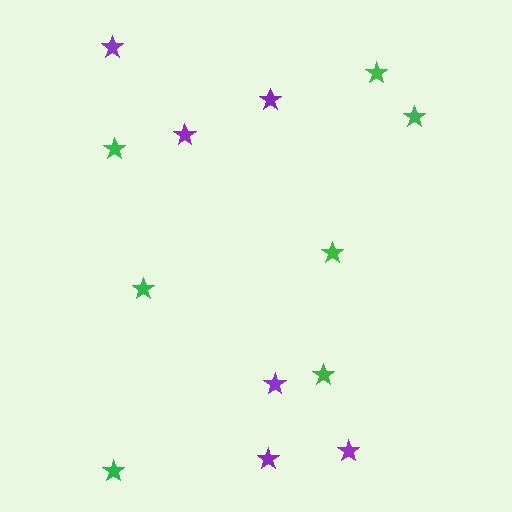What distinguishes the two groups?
There are 2 groups: one group of green stars (7) and one group of purple stars (6).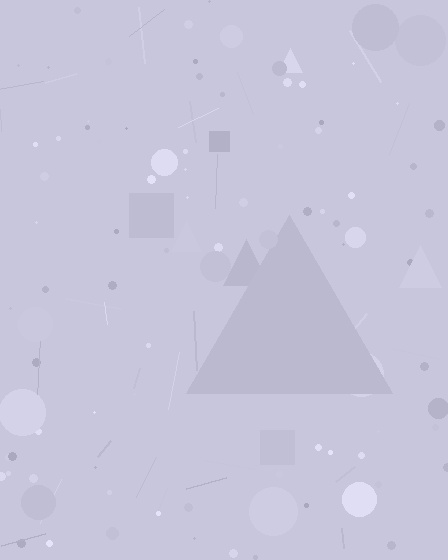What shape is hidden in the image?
A triangle is hidden in the image.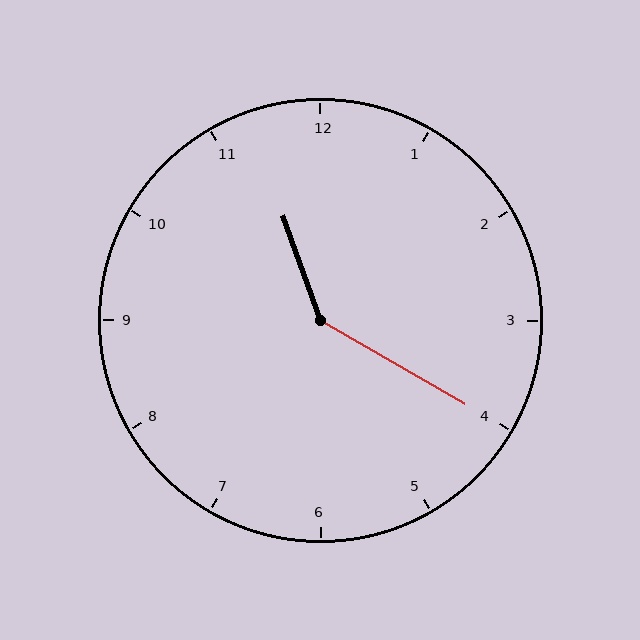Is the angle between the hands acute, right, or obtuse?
It is obtuse.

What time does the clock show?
11:20.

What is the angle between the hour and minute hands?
Approximately 140 degrees.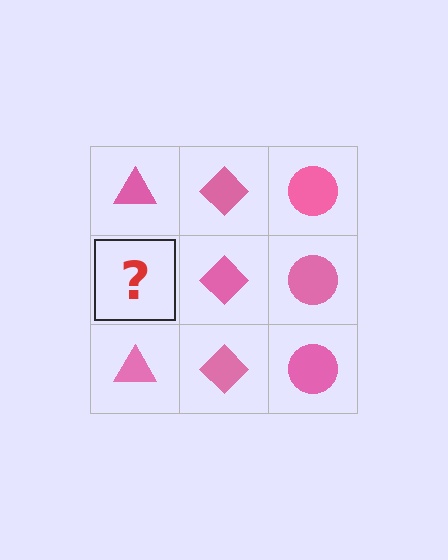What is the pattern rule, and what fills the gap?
The rule is that each column has a consistent shape. The gap should be filled with a pink triangle.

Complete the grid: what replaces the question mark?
The question mark should be replaced with a pink triangle.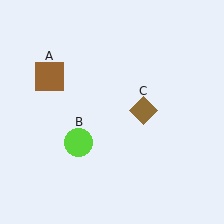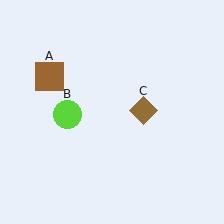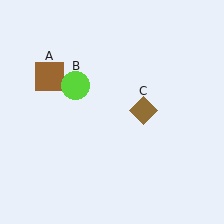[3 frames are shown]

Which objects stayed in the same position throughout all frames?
Brown square (object A) and brown diamond (object C) remained stationary.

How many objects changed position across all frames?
1 object changed position: lime circle (object B).